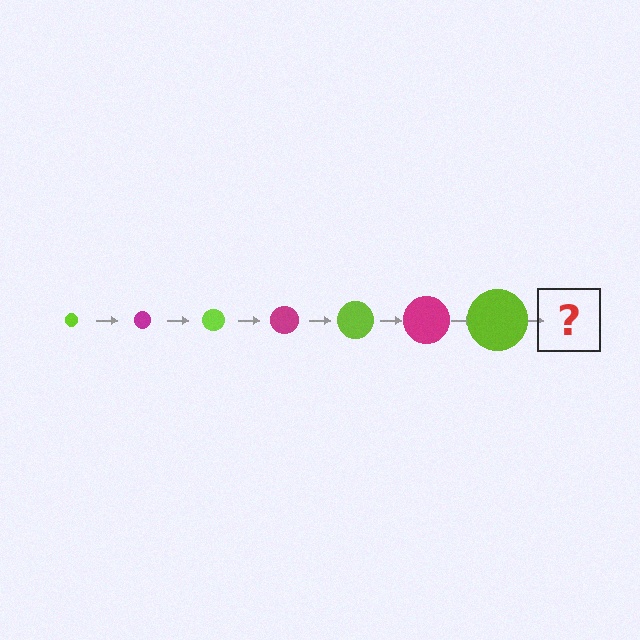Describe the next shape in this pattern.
It should be a magenta circle, larger than the previous one.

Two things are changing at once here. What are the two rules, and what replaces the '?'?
The two rules are that the circle grows larger each step and the color cycles through lime and magenta. The '?' should be a magenta circle, larger than the previous one.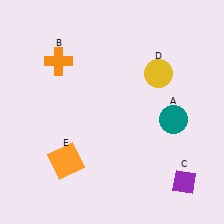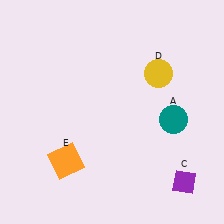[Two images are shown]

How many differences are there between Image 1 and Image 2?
There is 1 difference between the two images.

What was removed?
The orange cross (B) was removed in Image 2.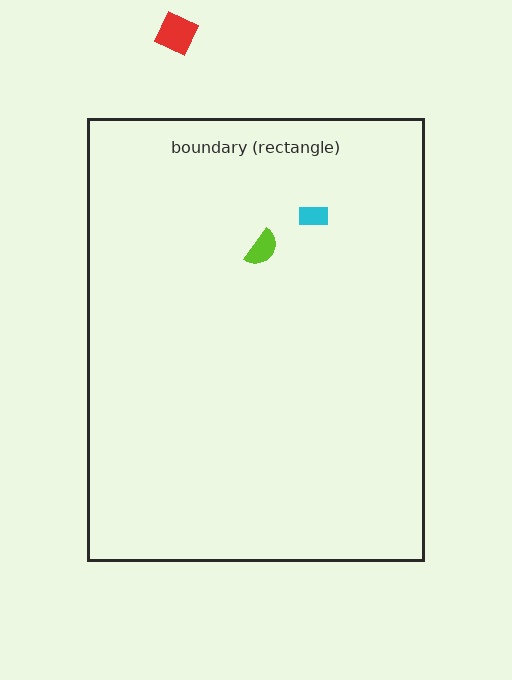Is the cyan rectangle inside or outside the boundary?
Inside.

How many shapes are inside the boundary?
2 inside, 1 outside.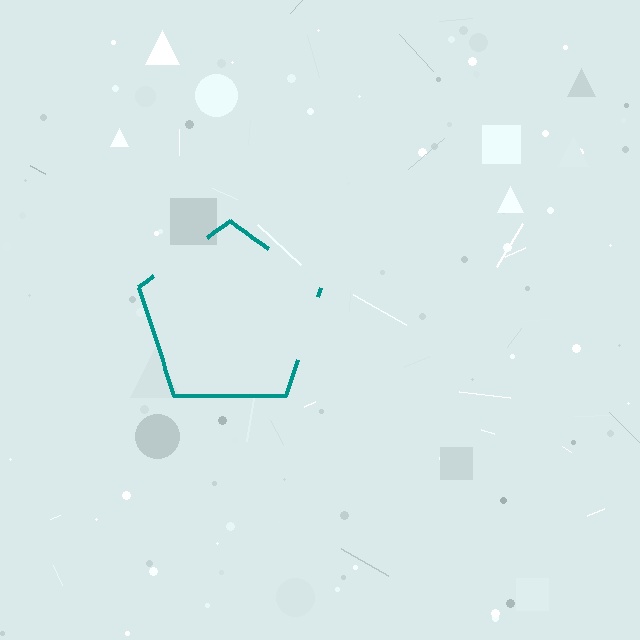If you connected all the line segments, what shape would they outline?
They would outline a pentagon.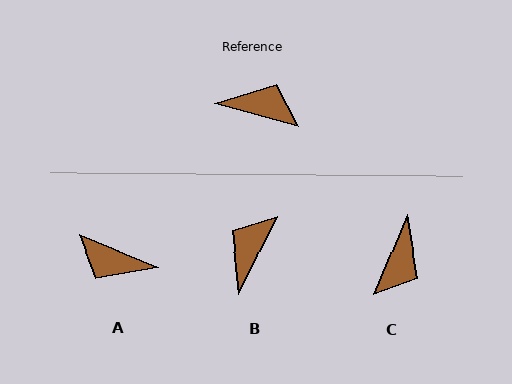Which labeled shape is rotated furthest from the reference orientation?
A, about 174 degrees away.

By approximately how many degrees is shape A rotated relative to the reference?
Approximately 174 degrees counter-clockwise.